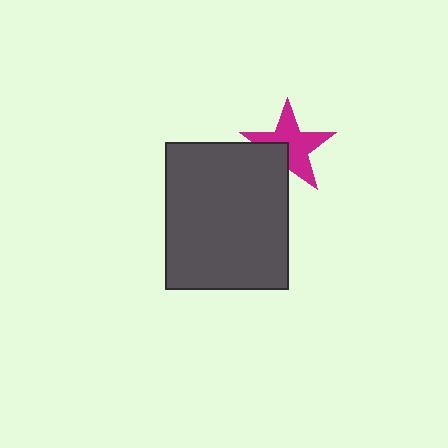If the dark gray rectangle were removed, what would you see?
You would see the complete magenta star.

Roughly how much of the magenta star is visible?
Most of it is visible (roughly 69%).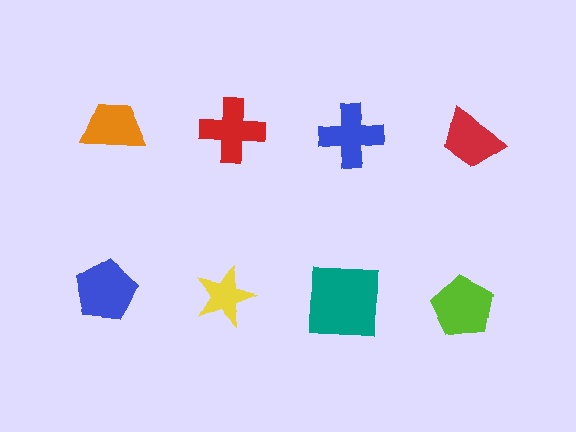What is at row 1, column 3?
A blue cross.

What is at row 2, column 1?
A blue pentagon.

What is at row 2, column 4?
A lime pentagon.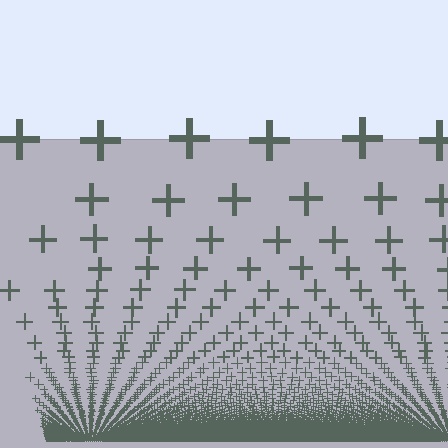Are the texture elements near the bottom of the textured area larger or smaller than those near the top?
Smaller. The gradient is inverted — elements near the bottom are smaller and denser.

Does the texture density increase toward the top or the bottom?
Density increases toward the bottom.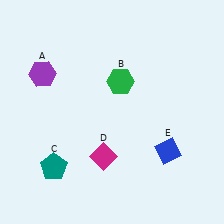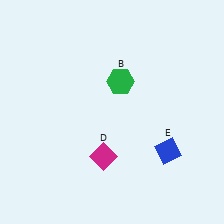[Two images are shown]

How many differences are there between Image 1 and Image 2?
There are 2 differences between the two images.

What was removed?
The teal pentagon (C), the purple hexagon (A) were removed in Image 2.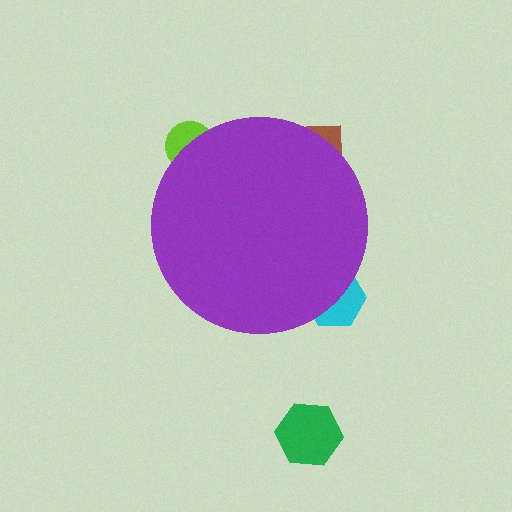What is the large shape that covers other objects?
A purple circle.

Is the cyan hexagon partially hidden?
Yes, the cyan hexagon is partially hidden behind the purple circle.